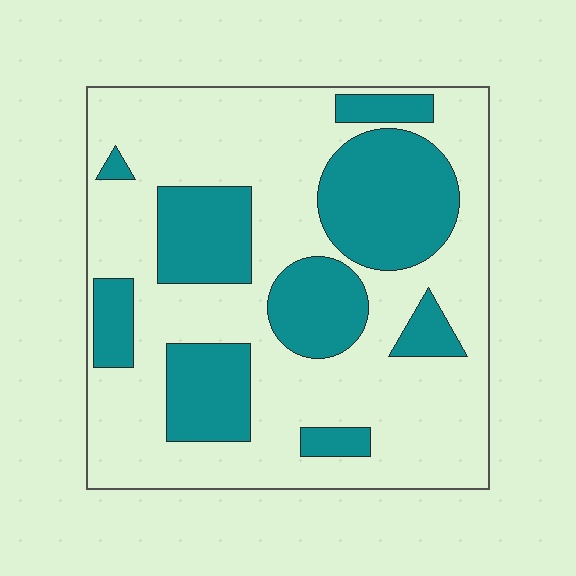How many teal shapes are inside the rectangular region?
9.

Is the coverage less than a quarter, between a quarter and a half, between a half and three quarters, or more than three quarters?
Between a quarter and a half.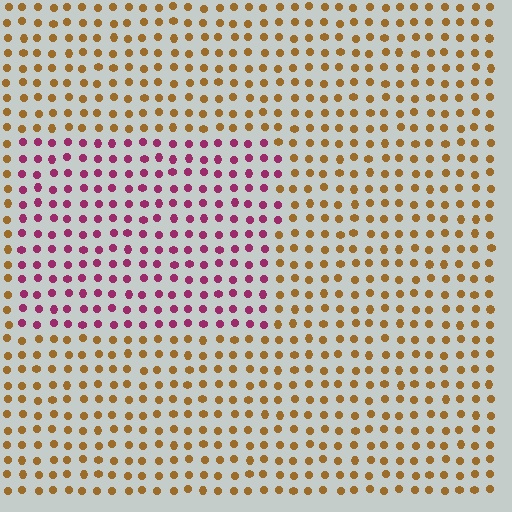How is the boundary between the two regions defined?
The boundary is defined purely by a slight shift in hue (about 69 degrees). Spacing, size, and orientation are identical on both sides.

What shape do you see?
I see a rectangle.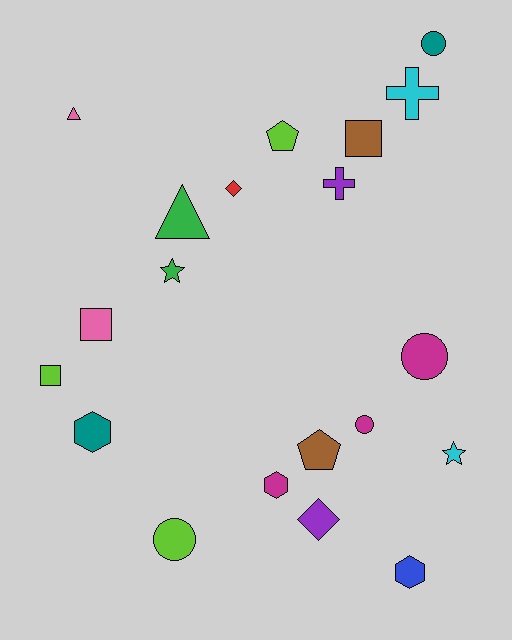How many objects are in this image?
There are 20 objects.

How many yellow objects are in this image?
There are no yellow objects.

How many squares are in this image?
There are 3 squares.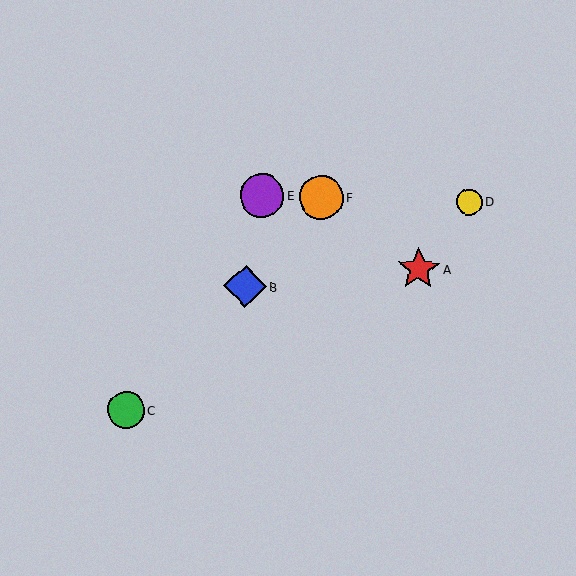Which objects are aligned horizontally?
Objects D, E, F are aligned horizontally.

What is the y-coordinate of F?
Object F is at y≈197.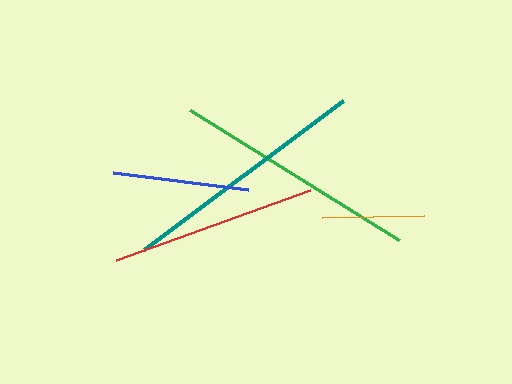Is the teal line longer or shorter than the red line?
The teal line is longer than the red line.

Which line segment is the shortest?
The orange line is the shortest at approximately 103 pixels.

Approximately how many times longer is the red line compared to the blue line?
The red line is approximately 1.5 times the length of the blue line.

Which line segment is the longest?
The teal line is the longest at approximately 248 pixels.